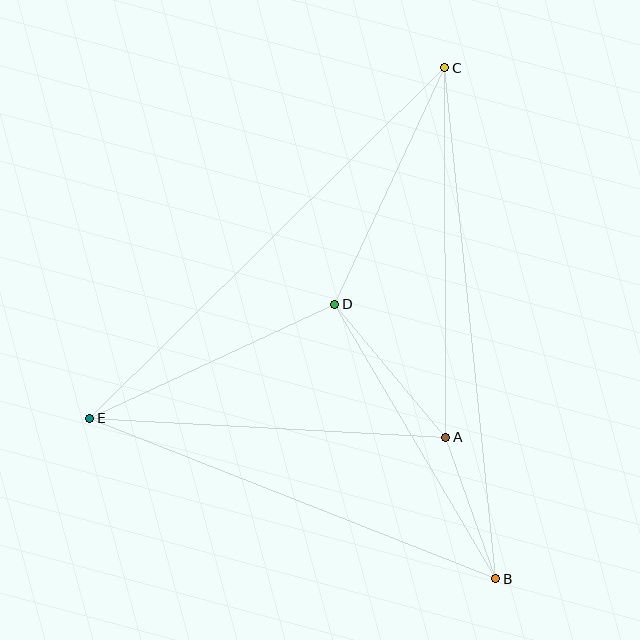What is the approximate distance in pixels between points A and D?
The distance between A and D is approximately 173 pixels.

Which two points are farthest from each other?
Points B and C are farthest from each other.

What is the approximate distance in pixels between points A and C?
The distance between A and C is approximately 370 pixels.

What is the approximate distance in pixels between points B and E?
The distance between B and E is approximately 437 pixels.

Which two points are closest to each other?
Points A and B are closest to each other.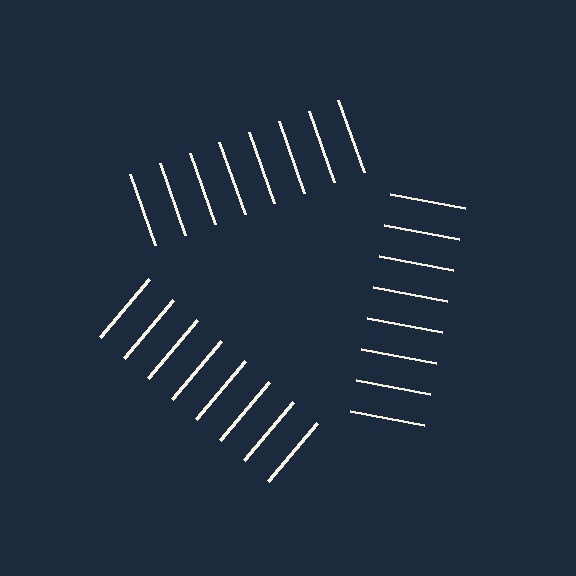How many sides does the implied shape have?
3 sides — the line-ends trace a triangle.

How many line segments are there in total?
24 — 8 along each of the 3 edges.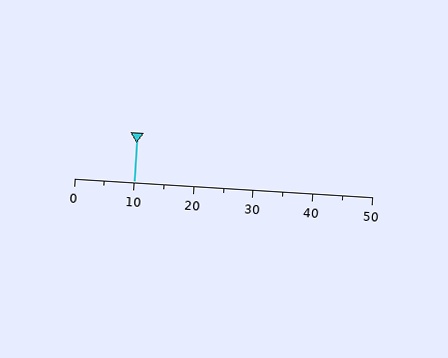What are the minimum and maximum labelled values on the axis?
The axis runs from 0 to 50.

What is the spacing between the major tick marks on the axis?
The major ticks are spaced 10 apart.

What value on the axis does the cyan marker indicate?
The marker indicates approximately 10.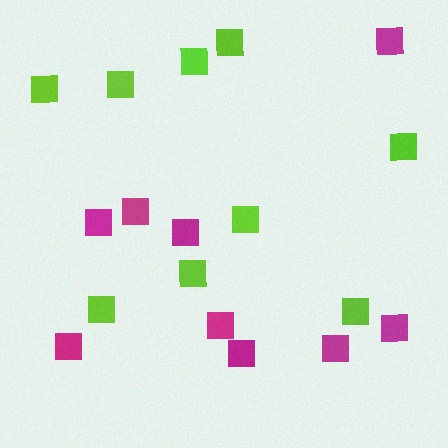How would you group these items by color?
There are 2 groups: one group of magenta squares (9) and one group of lime squares (9).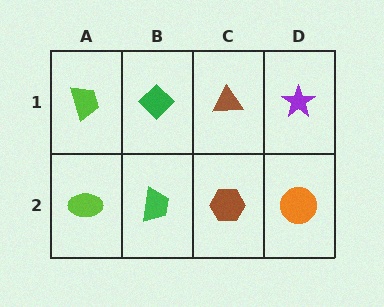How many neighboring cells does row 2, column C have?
3.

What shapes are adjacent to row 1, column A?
A lime ellipse (row 2, column A), a green diamond (row 1, column B).